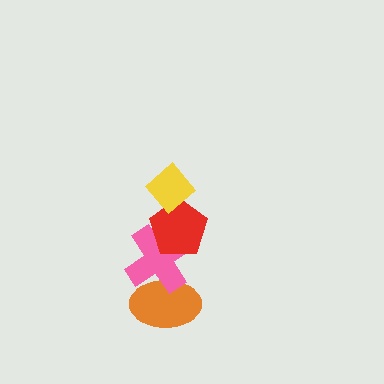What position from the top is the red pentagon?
The red pentagon is 2nd from the top.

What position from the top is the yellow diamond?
The yellow diamond is 1st from the top.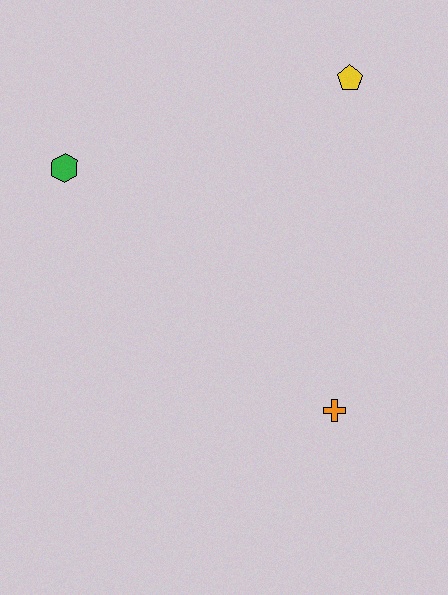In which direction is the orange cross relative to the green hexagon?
The orange cross is to the right of the green hexagon.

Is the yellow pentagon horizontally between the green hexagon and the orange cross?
No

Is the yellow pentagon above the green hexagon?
Yes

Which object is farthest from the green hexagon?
The orange cross is farthest from the green hexagon.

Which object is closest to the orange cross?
The yellow pentagon is closest to the orange cross.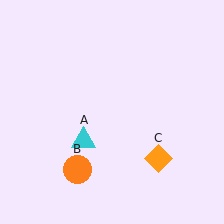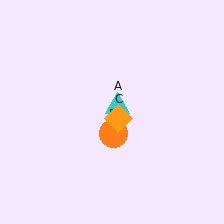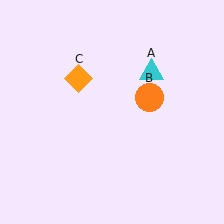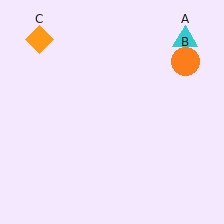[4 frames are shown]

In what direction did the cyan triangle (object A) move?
The cyan triangle (object A) moved up and to the right.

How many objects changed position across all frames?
3 objects changed position: cyan triangle (object A), orange circle (object B), orange diamond (object C).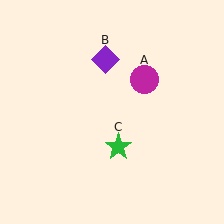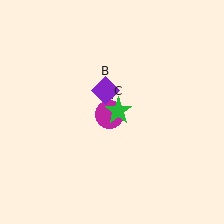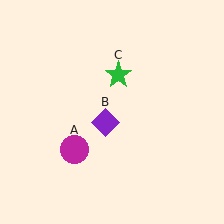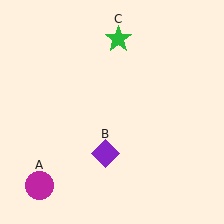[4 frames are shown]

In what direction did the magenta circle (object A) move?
The magenta circle (object A) moved down and to the left.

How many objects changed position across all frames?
3 objects changed position: magenta circle (object A), purple diamond (object B), green star (object C).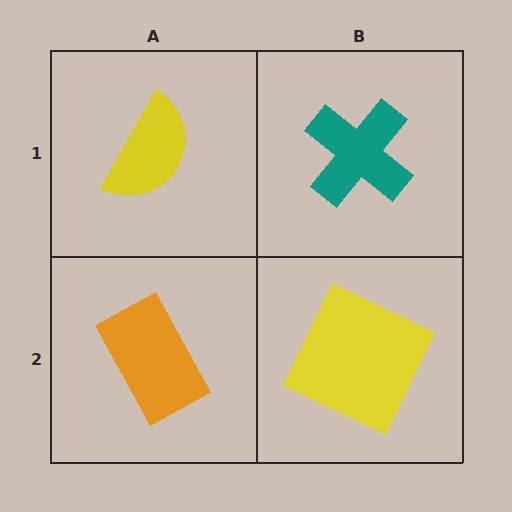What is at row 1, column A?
A yellow semicircle.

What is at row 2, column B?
A yellow square.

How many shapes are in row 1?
2 shapes.